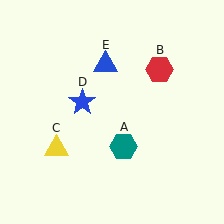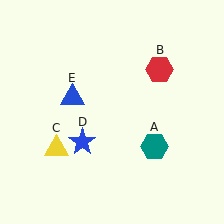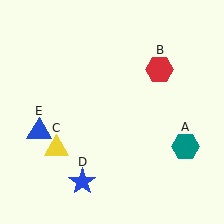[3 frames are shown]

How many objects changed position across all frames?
3 objects changed position: teal hexagon (object A), blue star (object D), blue triangle (object E).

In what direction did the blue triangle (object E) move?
The blue triangle (object E) moved down and to the left.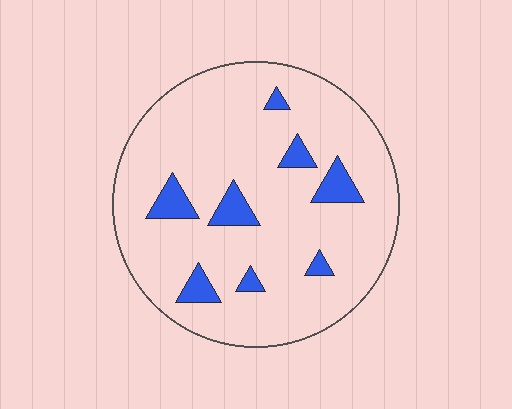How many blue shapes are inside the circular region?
8.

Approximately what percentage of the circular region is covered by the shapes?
Approximately 10%.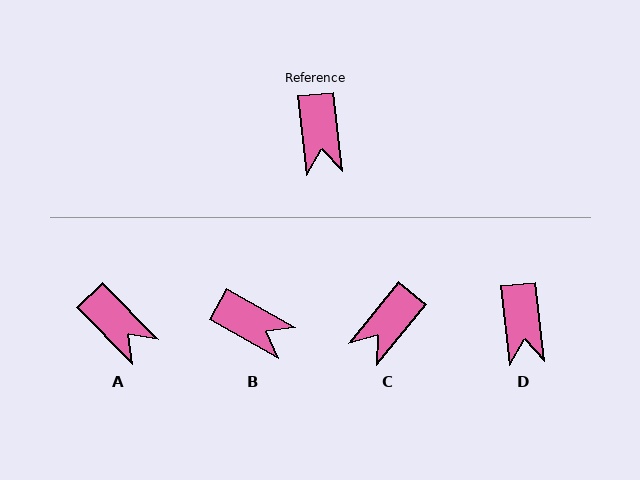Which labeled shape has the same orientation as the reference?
D.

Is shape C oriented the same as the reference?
No, it is off by about 46 degrees.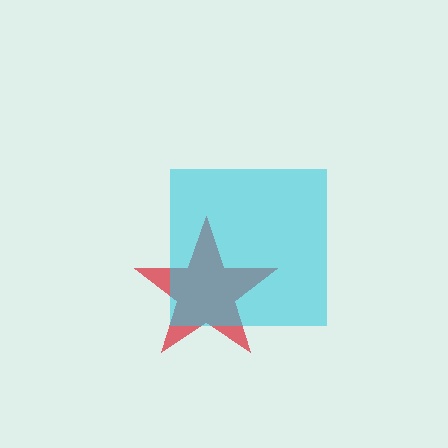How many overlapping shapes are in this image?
There are 2 overlapping shapes in the image.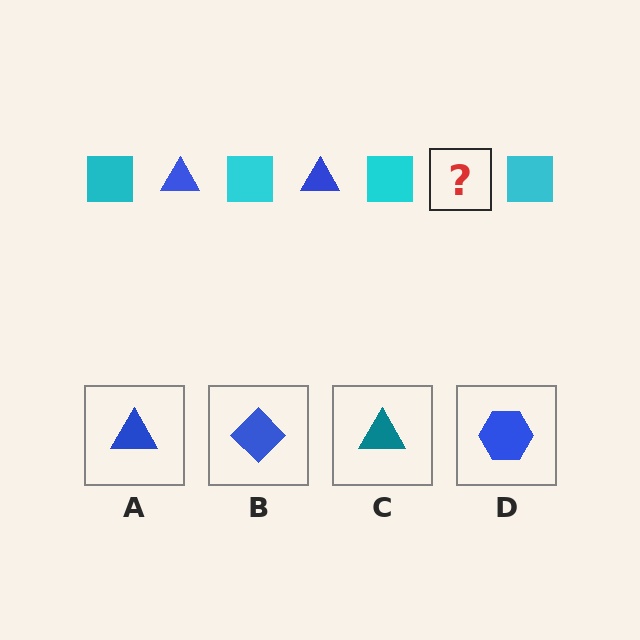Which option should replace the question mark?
Option A.